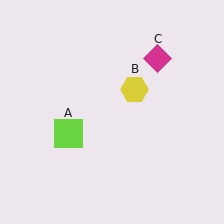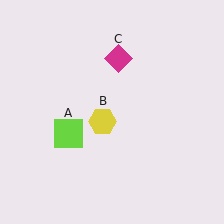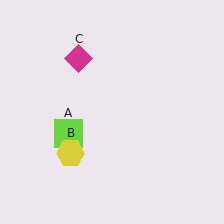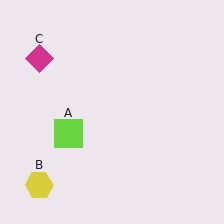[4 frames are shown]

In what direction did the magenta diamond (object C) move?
The magenta diamond (object C) moved left.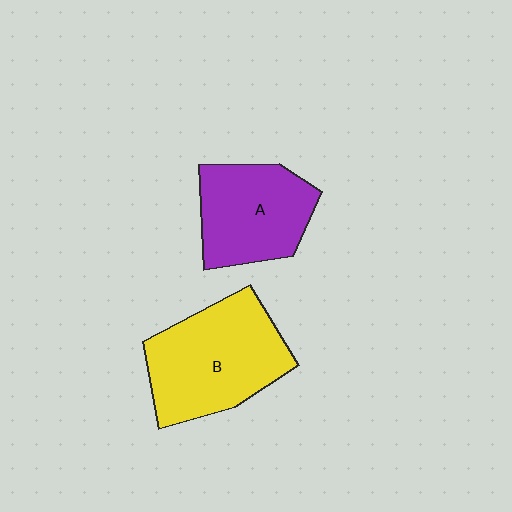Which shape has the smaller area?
Shape A (purple).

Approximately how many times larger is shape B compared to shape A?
Approximately 1.3 times.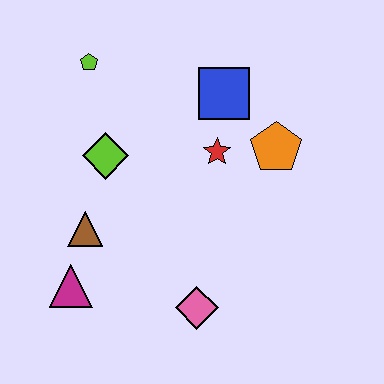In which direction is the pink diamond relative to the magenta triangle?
The pink diamond is to the right of the magenta triangle.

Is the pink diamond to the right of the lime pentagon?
Yes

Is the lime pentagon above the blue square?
Yes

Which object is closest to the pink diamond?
The magenta triangle is closest to the pink diamond.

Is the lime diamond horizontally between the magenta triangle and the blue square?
Yes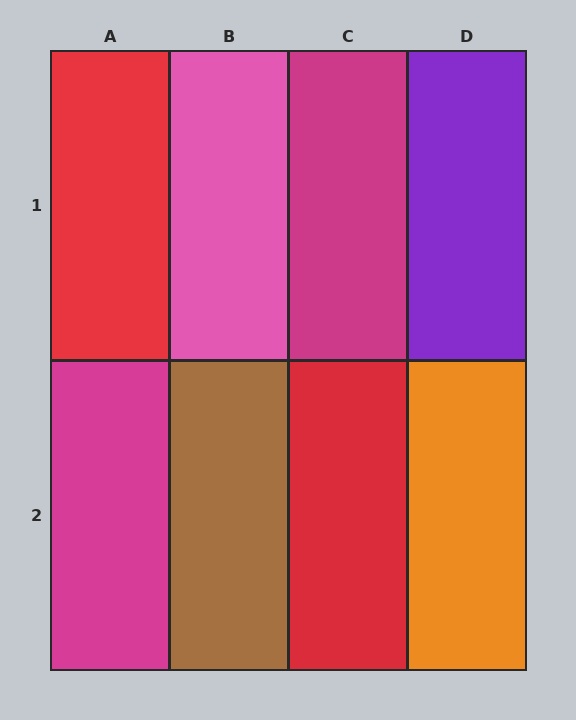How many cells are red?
2 cells are red.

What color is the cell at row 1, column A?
Red.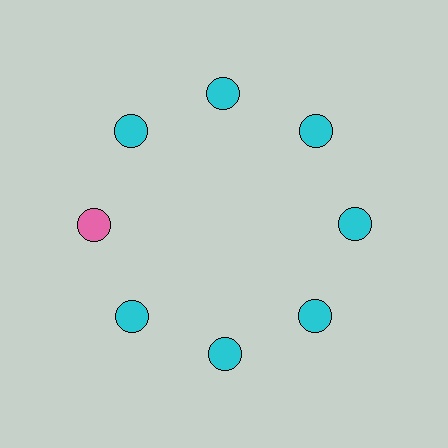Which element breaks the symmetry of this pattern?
The pink circle at roughly the 9 o'clock position breaks the symmetry. All other shapes are cyan circles.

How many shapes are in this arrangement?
There are 8 shapes arranged in a ring pattern.